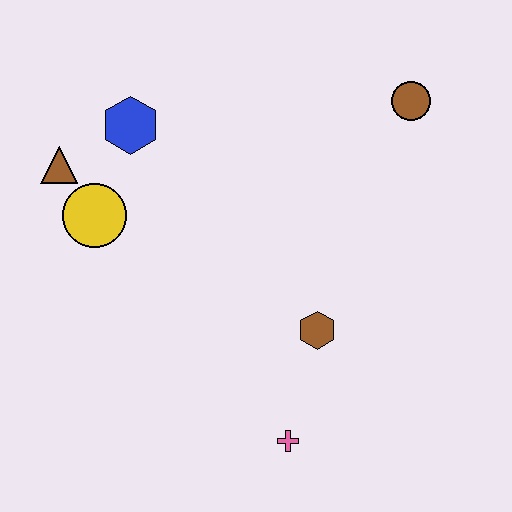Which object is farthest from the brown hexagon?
The brown triangle is farthest from the brown hexagon.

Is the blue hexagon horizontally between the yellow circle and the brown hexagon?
Yes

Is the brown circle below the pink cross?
No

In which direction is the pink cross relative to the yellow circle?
The pink cross is below the yellow circle.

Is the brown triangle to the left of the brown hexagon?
Yes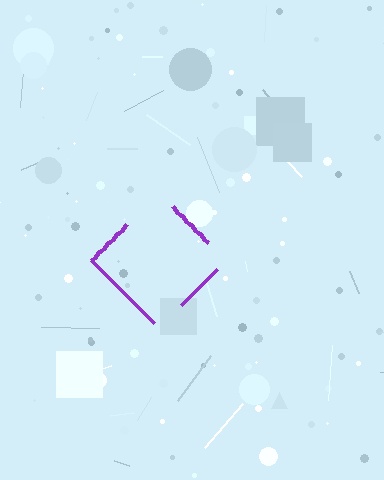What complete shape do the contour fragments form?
The contour fragments form a diamond.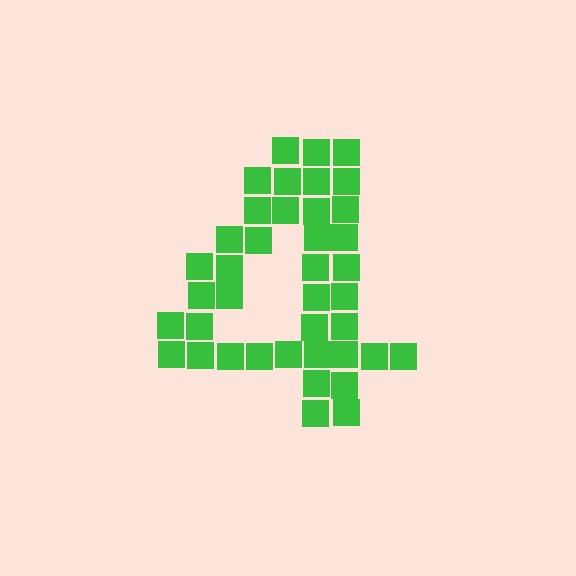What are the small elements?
The small elements are squares.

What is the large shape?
The large shape is the digit 4.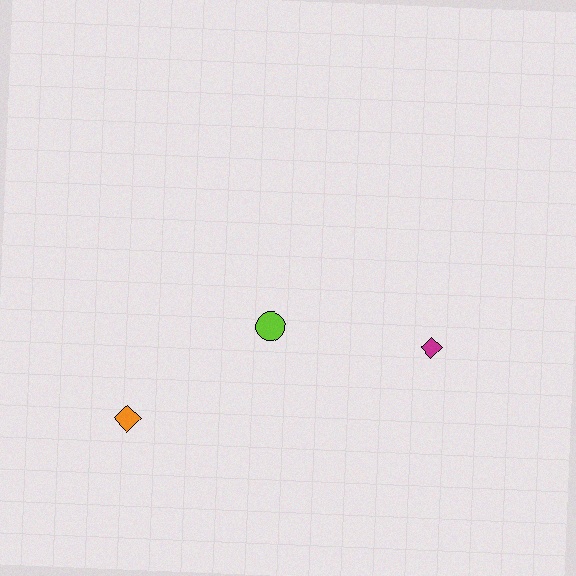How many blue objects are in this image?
There are no blue objects.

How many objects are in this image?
There are 3 objects.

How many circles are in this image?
There is 1 circle.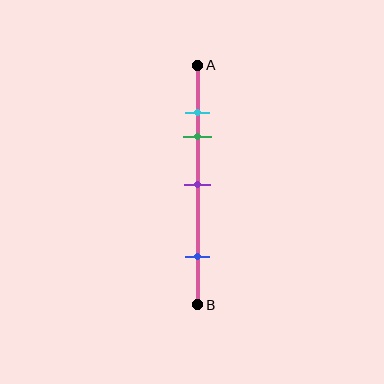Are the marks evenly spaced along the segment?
No, the marks are not evenly spaced.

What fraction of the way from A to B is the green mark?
The green mark is approximately 30% (0.3) of the way from A to B.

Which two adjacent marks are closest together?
The cyan and green marks are the closest adjacent pair.